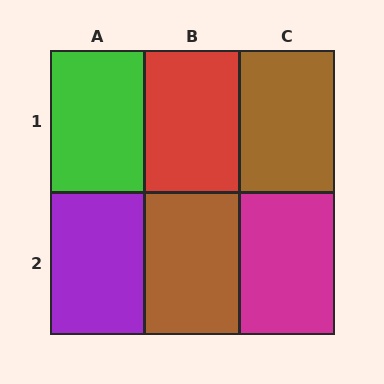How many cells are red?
1 cell is red.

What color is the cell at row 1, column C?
Brown.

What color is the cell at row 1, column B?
Red.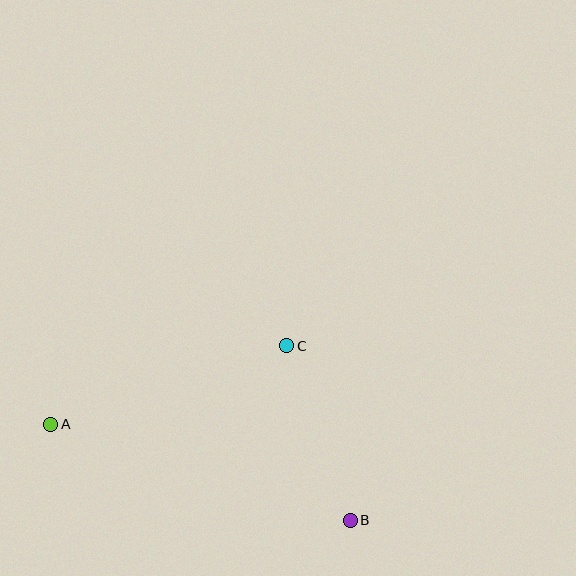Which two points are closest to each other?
Points B and C are closest to each other.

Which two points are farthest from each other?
Points A and B are farthest from each other.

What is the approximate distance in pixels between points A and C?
The distance between A and C is approximately 248 pixels.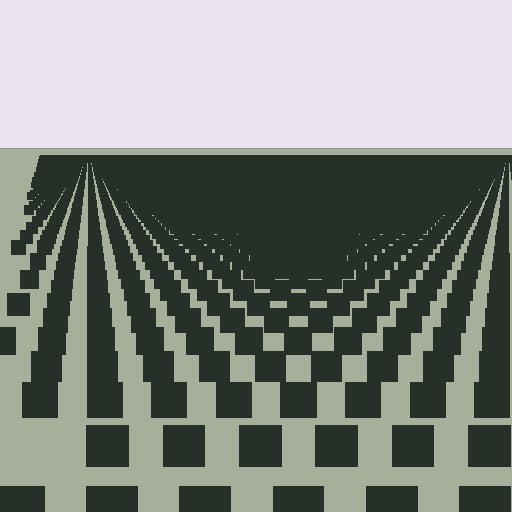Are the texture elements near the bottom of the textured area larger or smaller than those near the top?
Larger. Near the bottom, elements are closer to the viewer and appear at a bigger on-screen size.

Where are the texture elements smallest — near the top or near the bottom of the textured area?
Near the top.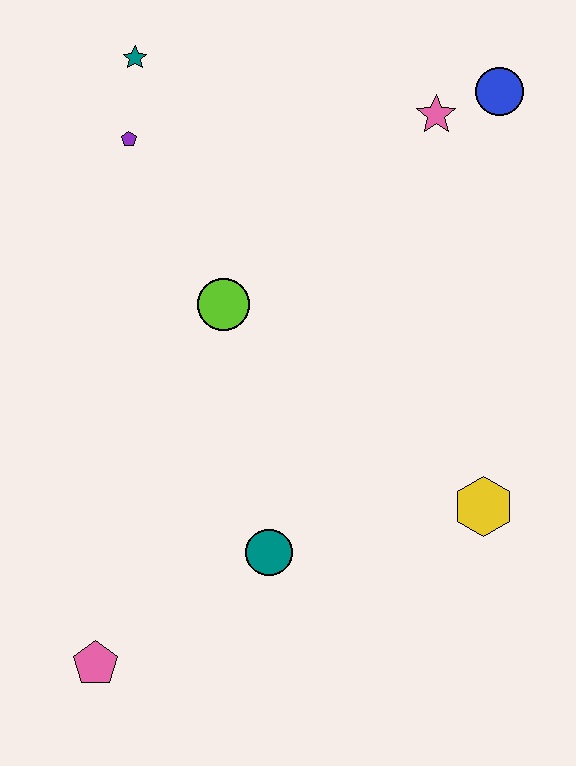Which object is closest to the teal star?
The purple pentagon is closest to the teal star.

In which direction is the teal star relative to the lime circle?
The teal star is above the lime circle.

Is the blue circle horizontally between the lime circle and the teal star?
No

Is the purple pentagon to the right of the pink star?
No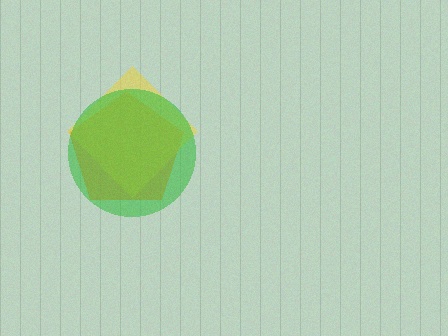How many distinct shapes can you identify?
There are 3 distinct shapes: an orange pentagon, a yellow diamond, a green circle.